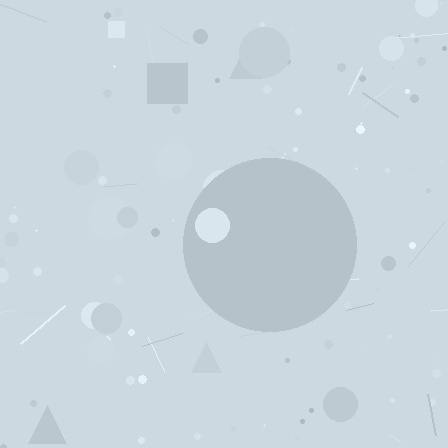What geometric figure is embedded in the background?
A circle is embedded in the background.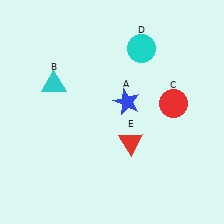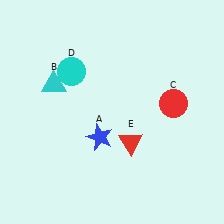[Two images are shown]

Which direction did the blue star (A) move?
The blue star (A) moved down.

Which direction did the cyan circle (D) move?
The cyan circle (D) moved left.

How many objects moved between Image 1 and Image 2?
2 objects moved between the two images.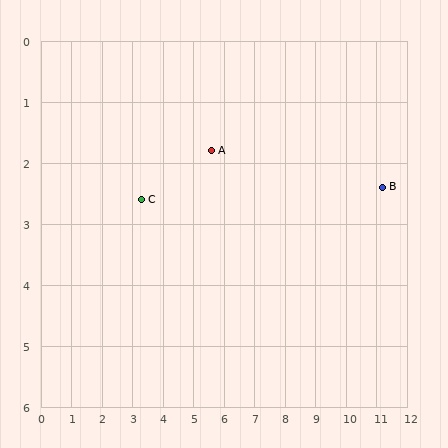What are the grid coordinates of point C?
Point C is at approximately (3.3, 2.6).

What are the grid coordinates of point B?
Point B is at approximately (11.2, 2.4).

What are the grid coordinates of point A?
Point A is at approximately (5.6, 1.8).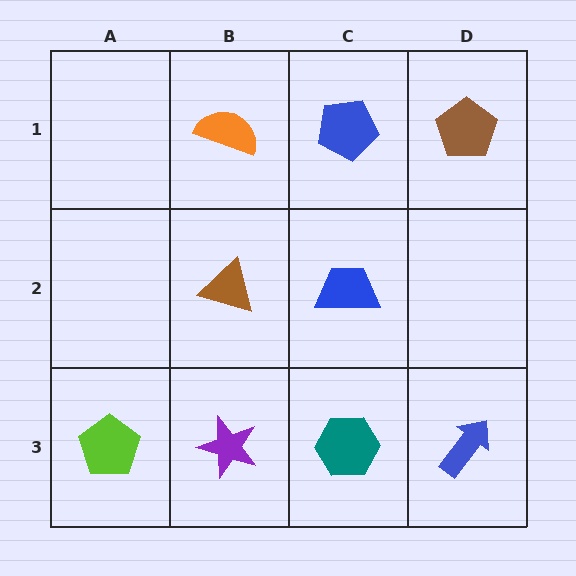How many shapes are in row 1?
3 shapes.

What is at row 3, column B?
A purple star.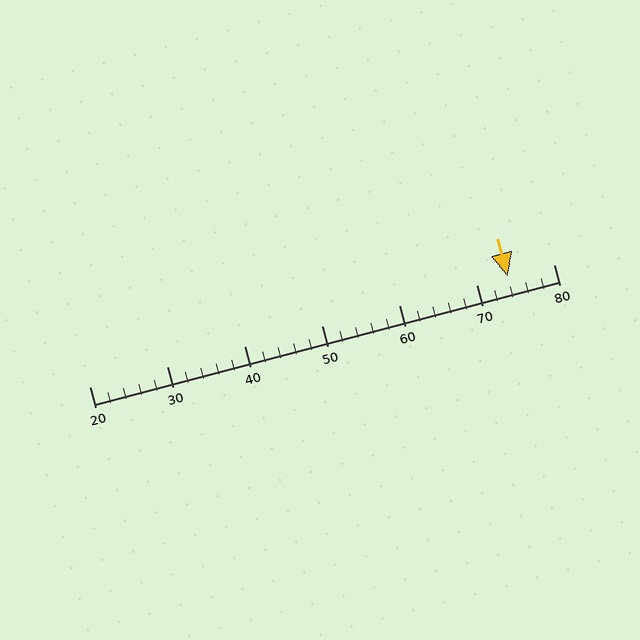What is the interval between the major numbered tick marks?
The major tick marks are spaced 10 units apart.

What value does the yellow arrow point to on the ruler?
The yellow arrow points to approximately 74.